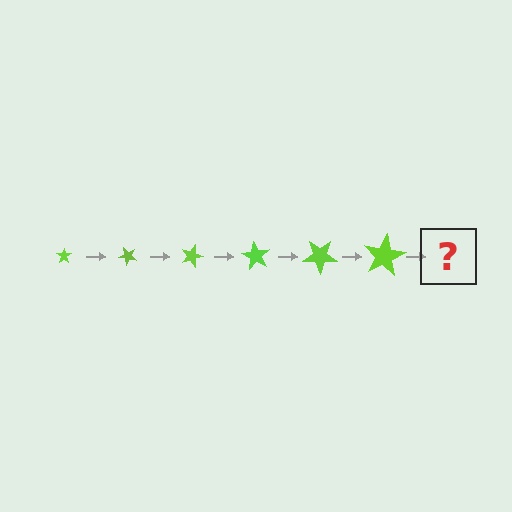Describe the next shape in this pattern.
It should be a star, larger than the previous one and rotated 270 degrees from the start.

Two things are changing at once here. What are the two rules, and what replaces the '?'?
The two rules are that the star grows larger each step and it rotates 45 degrees each step. The '?' should be a star, larger than the previous one and rotated 270 degrees from the start.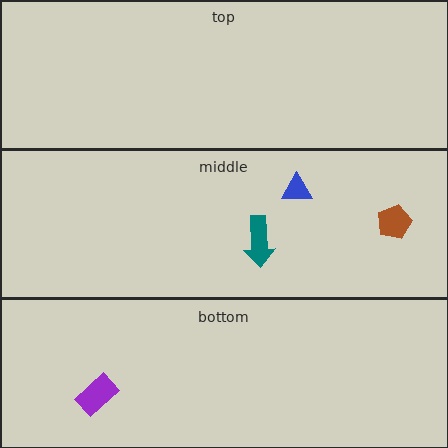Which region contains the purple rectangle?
The bottom region.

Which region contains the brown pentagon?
The middle region.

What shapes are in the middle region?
The blue triangle, the teal arrow, the brown pentagon.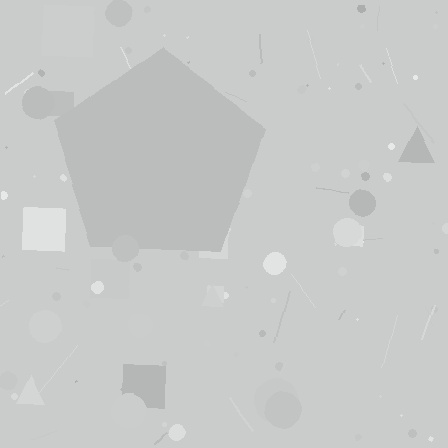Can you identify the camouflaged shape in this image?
The camouflaged shape is a pentagon.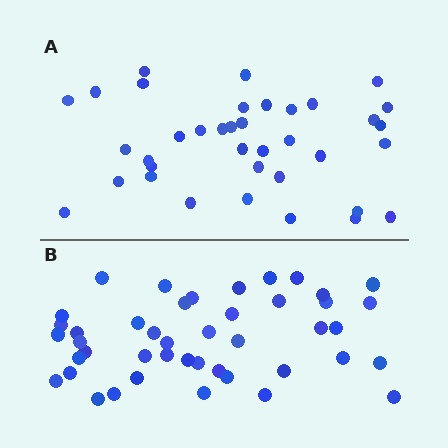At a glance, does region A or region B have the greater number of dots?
Region B (the bottom region) has more dots.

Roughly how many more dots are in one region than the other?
Region B has roughly 8 or so more dots than region A.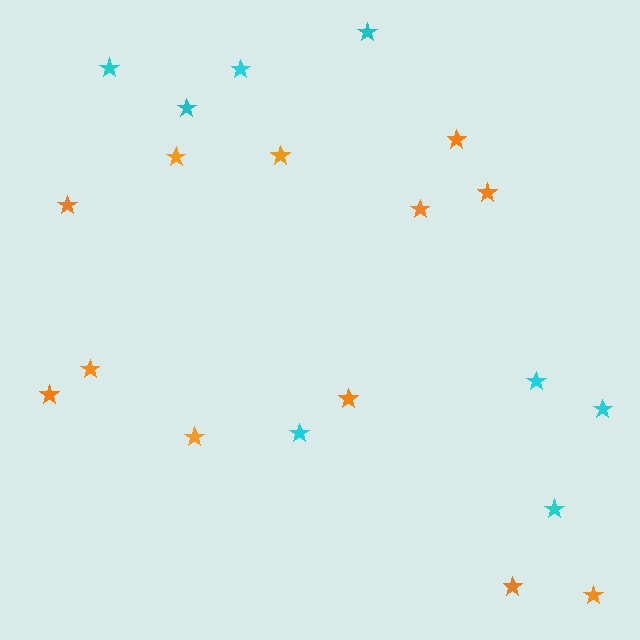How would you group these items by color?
There are 2 groups: one group of cyan stars (8) and one group of orange stars (12).